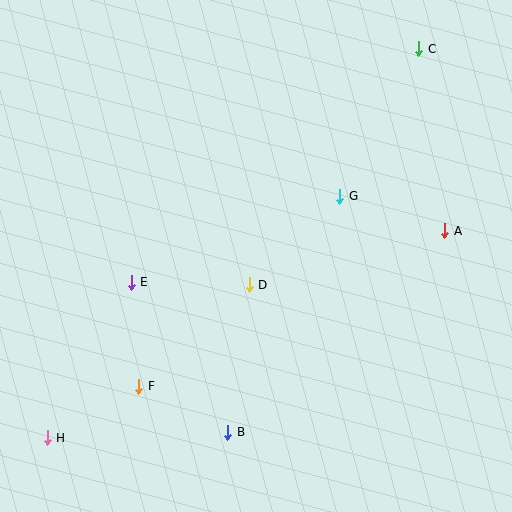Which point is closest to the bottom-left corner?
Point H is closest to the bottom-left corner.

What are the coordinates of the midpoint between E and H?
The midpoint between E and H is at (89, 360).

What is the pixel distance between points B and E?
The distance between B and E is 178 pixels.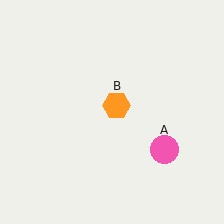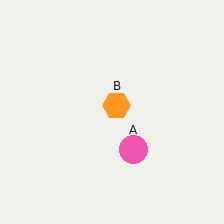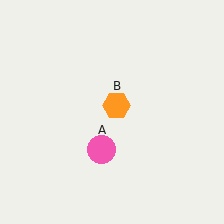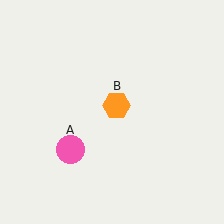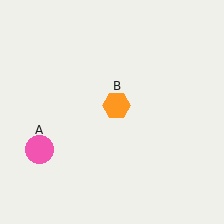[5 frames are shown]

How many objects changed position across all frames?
1 object changed position: pink circle (object A).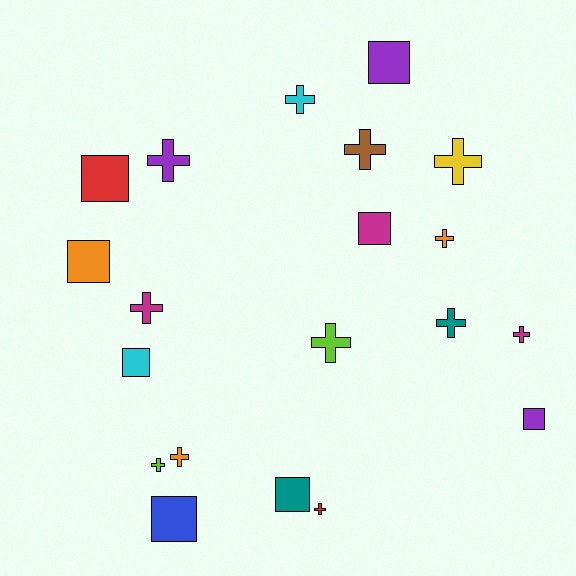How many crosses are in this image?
There are 12 crosses.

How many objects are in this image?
There are 20 objects.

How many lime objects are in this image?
There are 2 lime objects.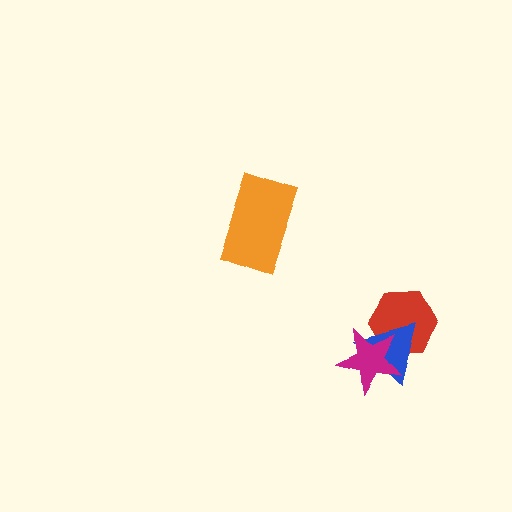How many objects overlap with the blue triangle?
2 objects overlap with the blue triangle.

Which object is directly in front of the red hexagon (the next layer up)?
The blue triangle is directly in front of the red hexagon.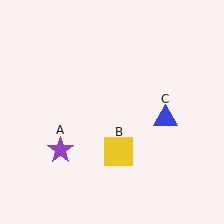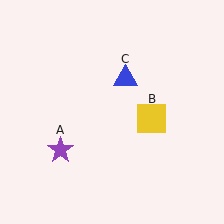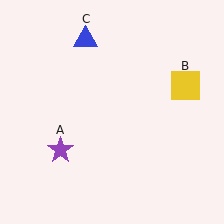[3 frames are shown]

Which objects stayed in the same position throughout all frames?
Purple star (object A) remained stationary.